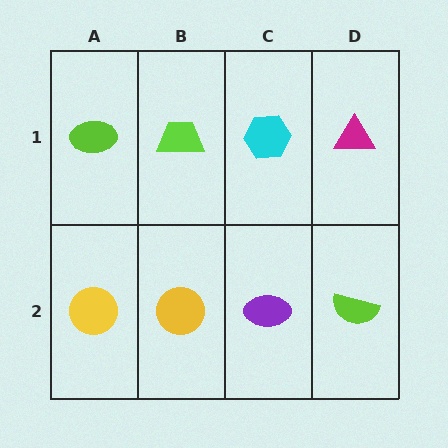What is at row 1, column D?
A magenta triangle.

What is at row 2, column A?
A yellow circle.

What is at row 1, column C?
A cyan hexagon.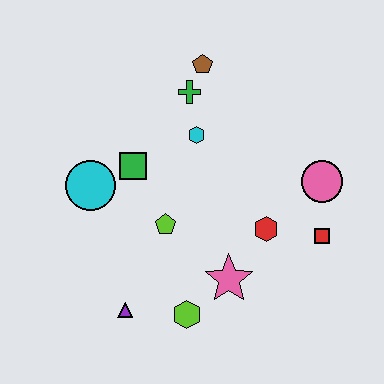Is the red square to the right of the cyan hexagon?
Yes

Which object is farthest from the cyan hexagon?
The purple triangle is farthest from the cyan hexagon.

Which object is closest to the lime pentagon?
The green square is closest to the lime pentagon.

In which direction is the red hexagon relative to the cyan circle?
The red hexagon is to the right of the cyan circle.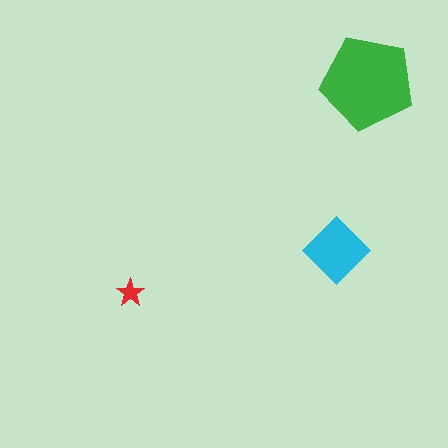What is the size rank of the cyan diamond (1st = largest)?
2nd.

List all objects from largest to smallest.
The green pentagon, the cyan diamond, the red star.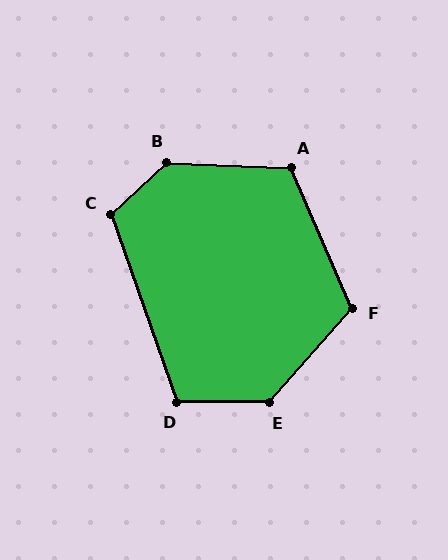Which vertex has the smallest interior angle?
D, at approximately 110 degrees.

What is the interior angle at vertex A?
Approximately 116 degrees (obtuse).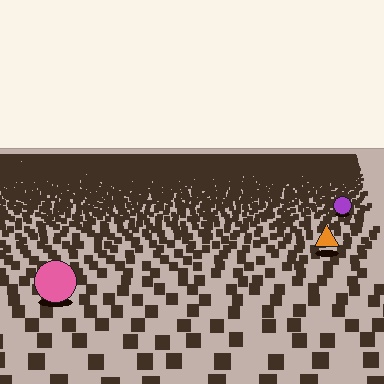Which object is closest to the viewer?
The pink circle is closest. The texture marks near it are larger and more spread out.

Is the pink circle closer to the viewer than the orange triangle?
Yes. The pink circle is closer — you can tell from the texture gradient: the ground texture is coarser near it.